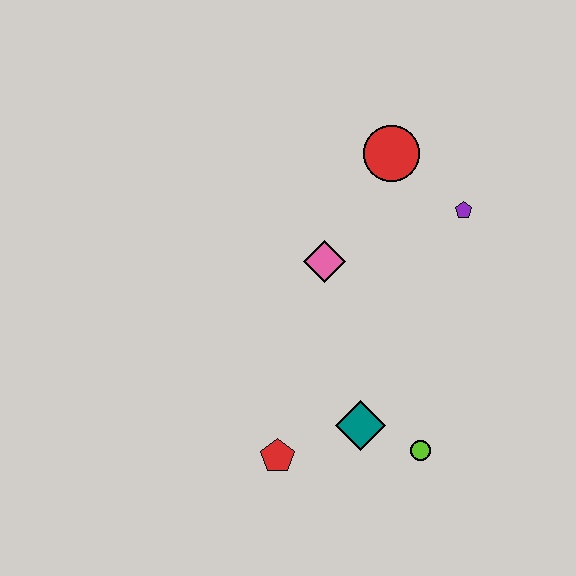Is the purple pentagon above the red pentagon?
Yes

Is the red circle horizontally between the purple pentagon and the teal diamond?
Yes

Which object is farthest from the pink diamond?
The lime circle is farthest from the pink diamond.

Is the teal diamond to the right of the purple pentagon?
No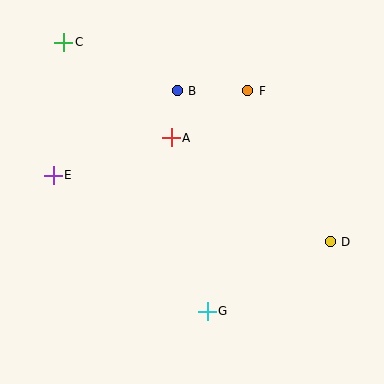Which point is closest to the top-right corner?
Point F is closest to the top-right corner.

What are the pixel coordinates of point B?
Point B is at (177, 91).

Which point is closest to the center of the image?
Point A at (172, 137) is closest to the center.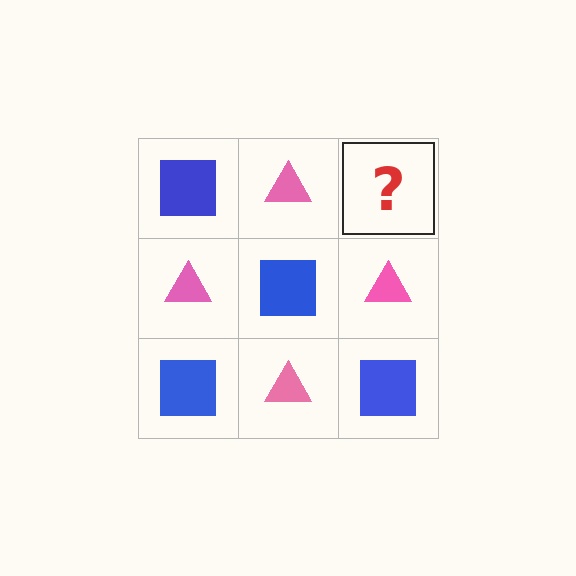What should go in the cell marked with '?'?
The missing cell should contain a blue square.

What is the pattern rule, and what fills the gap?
The rule is that it alternates blue square and pink triangle in a checkerboard pattern. The gap should be filled with a blue square.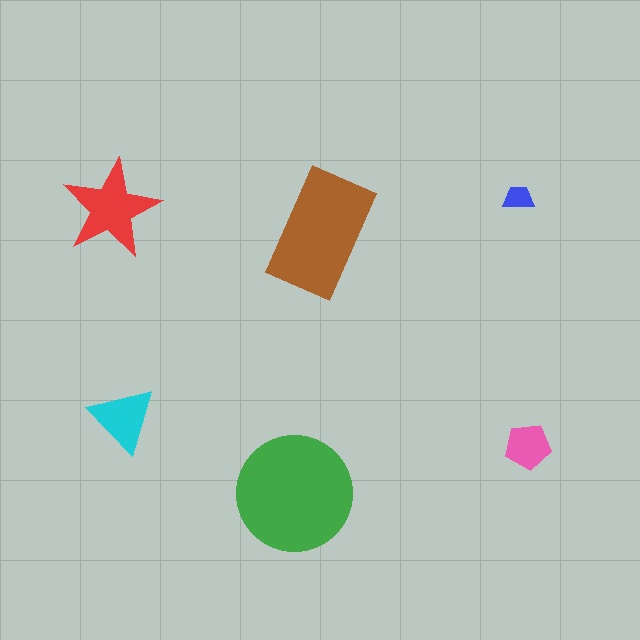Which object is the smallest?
The blue trapezoid.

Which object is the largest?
The green circle.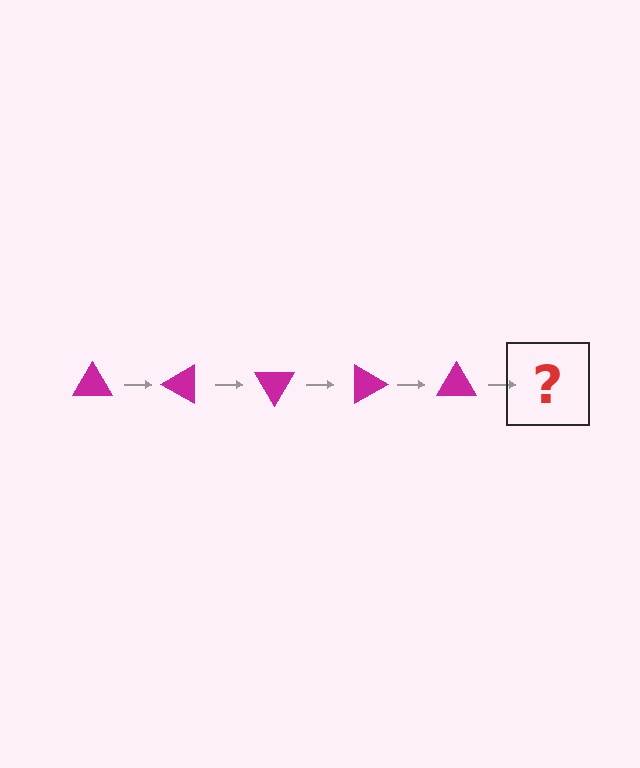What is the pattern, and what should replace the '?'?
The pattern is that the triangle rotates 30 degrees each step. The '?' should be a magenta triangle rotated 150 degrees.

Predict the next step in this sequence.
The next step is a magenta triangle rotated 150 degrees.